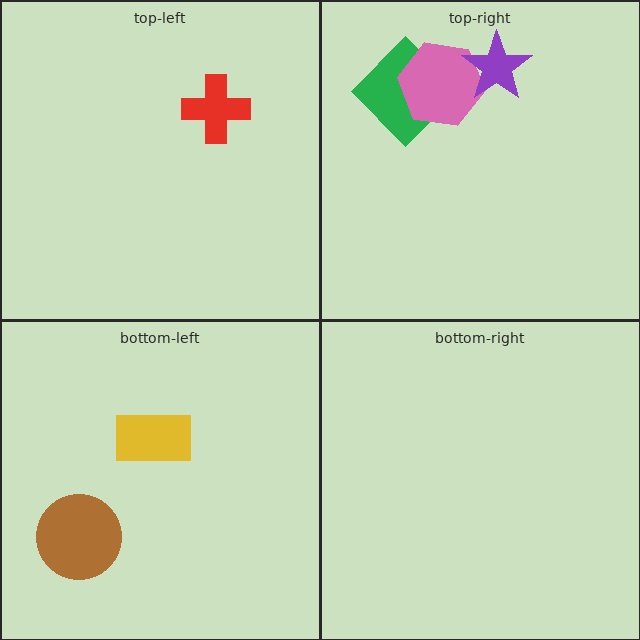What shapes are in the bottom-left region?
The brown circle, the yellow rectangle.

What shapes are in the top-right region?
The green diamond, the pink hexagon, the purple star.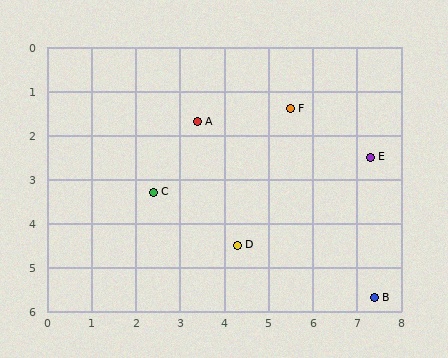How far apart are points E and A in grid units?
Points E and A are about 4.0 grid units apart.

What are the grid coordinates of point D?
Point D is at approximately (4.3, 4.5).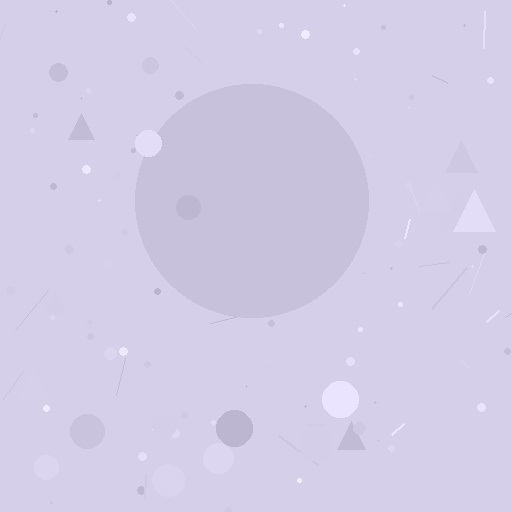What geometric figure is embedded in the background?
A circle is embedded in the background.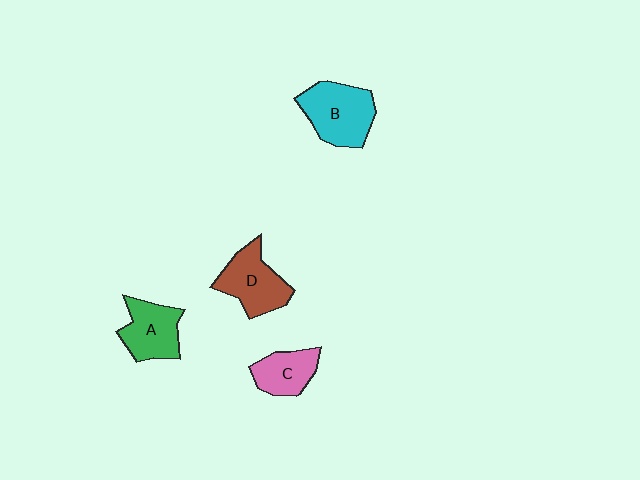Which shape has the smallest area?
Shape C (pink).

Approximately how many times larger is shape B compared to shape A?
Approximately 1.3 times.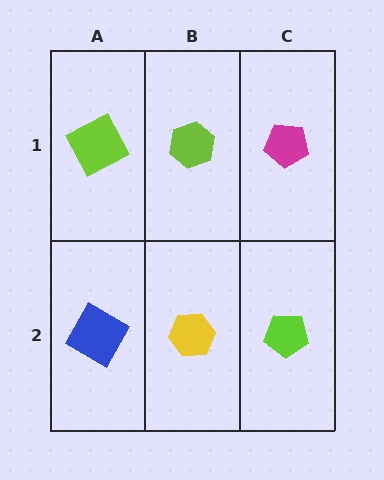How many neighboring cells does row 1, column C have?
2.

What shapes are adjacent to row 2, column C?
A magenta pentagon (row 1, column C), a yellow hexagon (row 2, column B).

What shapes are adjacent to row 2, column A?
A lime square (row 1, column A), a yellow hexagon (row 2, column B).